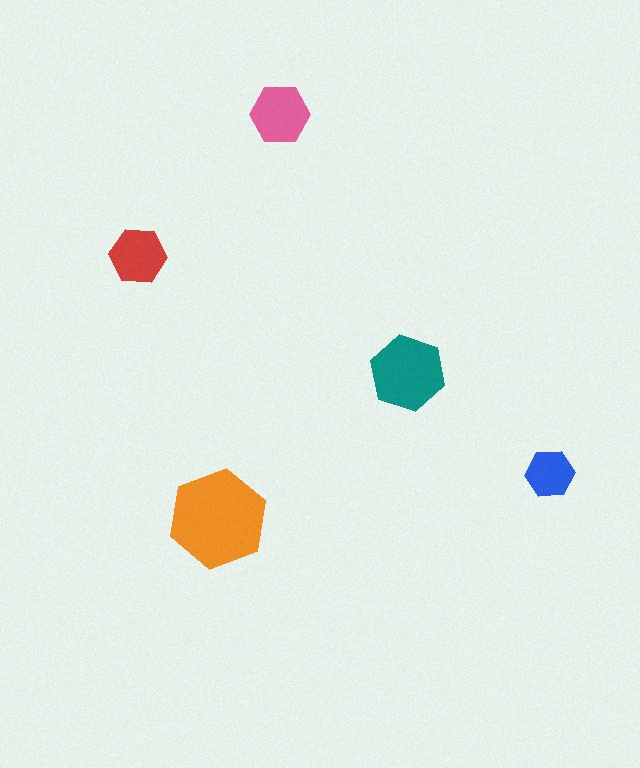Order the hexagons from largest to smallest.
the orange one, the teal one, the pink one, the red one, the blue one.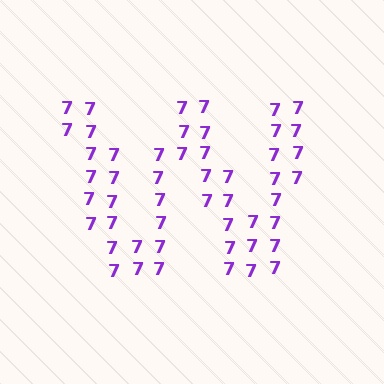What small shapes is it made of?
It is made of small digit 7's.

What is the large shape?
The large shape is the letter W.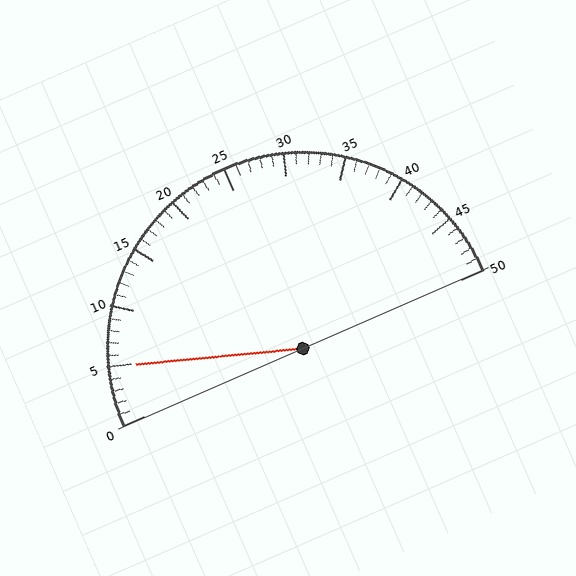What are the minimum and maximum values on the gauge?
The gauge ranges from 0 to 50.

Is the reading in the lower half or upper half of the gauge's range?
The reading is in the lower half of the range (0 to 50).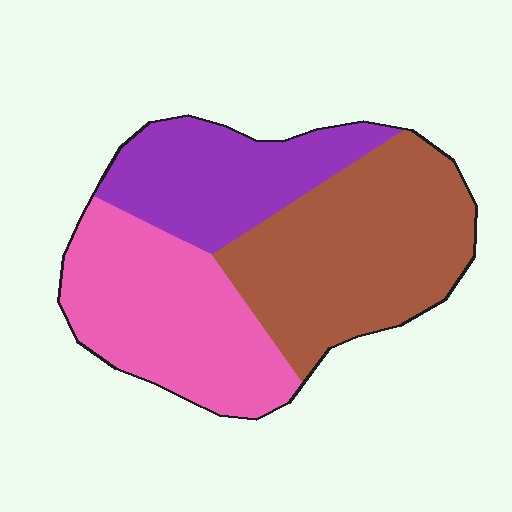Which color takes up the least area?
Purple, at roughly 25%.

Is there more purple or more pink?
Pink.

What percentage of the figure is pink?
Pink takes up between a quarter and a half of the figure.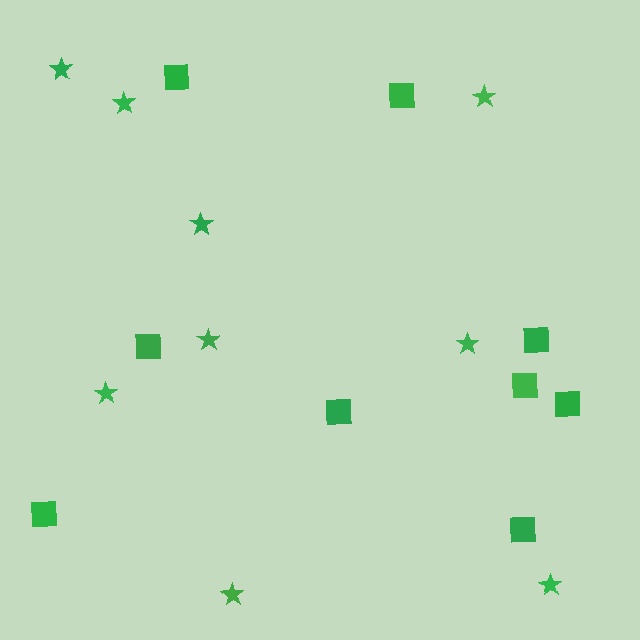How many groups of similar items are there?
There are 2 groups: one group of squares (9) and one group of stars (9).